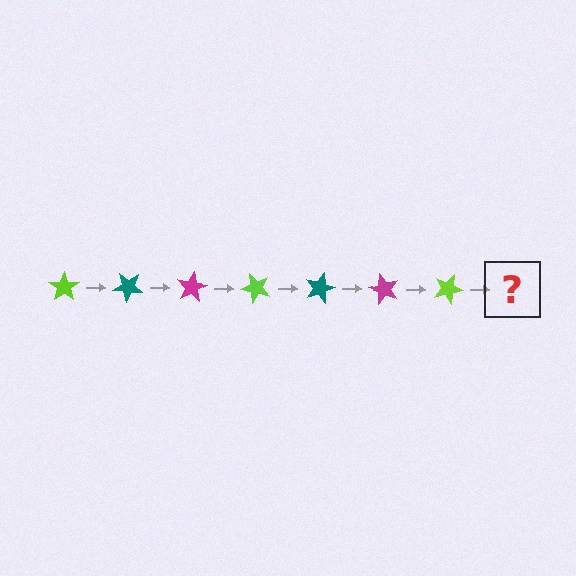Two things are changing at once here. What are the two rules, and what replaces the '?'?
The two rules are that it rotates 40 degrees each step and the color cycles through lime, teal, and magenta. The '?' should be a teal star, rotated 280 degrees from the start.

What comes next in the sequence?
The next element should be a teal star, rotated 280 degrees from the start.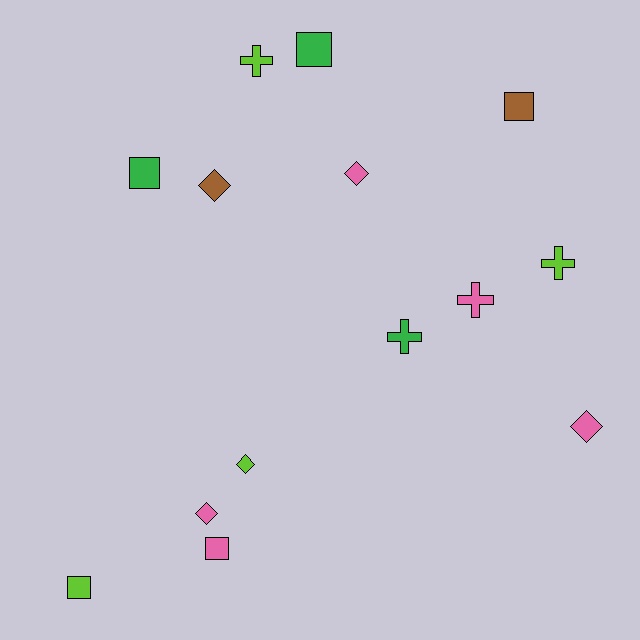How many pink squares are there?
There is 1 pink square.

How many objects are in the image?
There are 14 objects.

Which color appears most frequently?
Pink, with 5 objects.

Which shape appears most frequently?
Diamond, with 5 objects.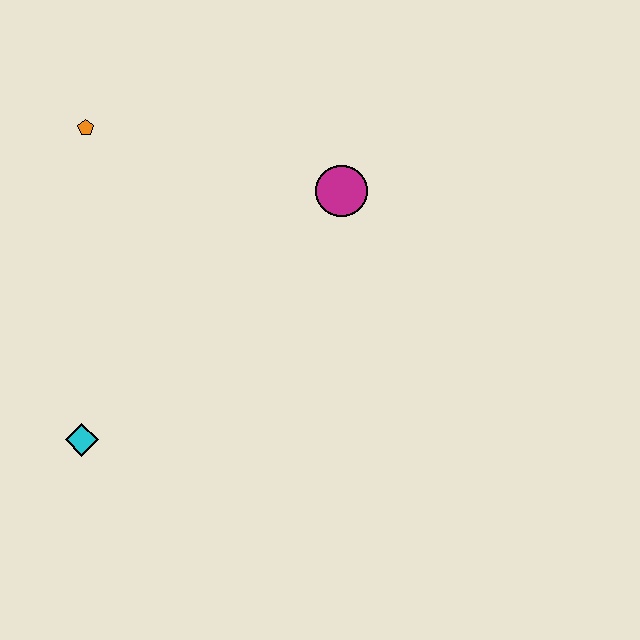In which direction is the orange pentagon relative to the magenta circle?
The orange pentagon is to the left of the magenta circle.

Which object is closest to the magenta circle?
The orange pentagon is closest to the magenta circle.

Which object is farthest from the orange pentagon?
The cyan diamond is farthest from the orange pentagon.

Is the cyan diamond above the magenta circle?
No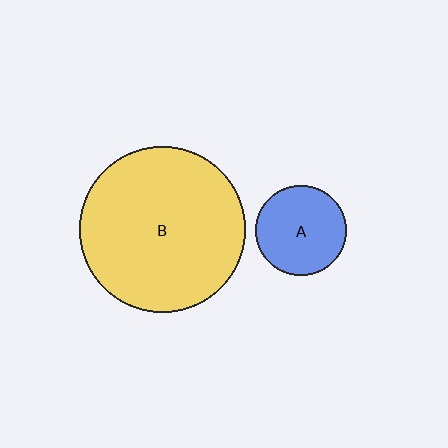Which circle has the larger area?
Circle B (yellow).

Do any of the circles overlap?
No, none of the circles overlap.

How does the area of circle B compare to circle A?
Approximately 3.3 times.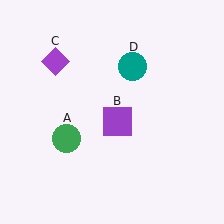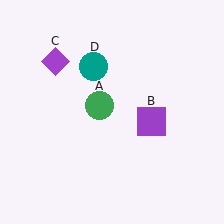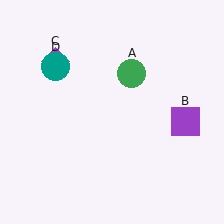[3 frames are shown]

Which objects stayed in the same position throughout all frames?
Purple diamond (object C) remained stationary.